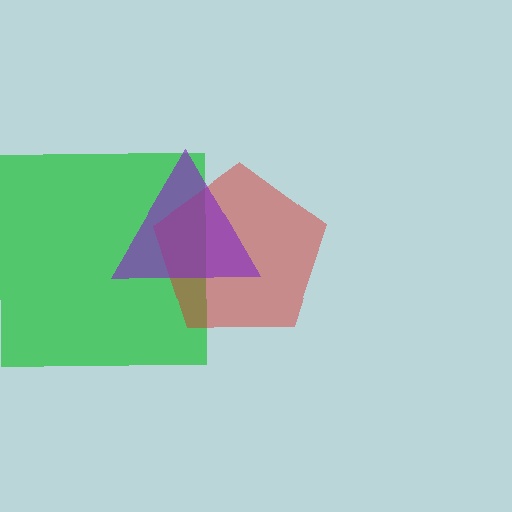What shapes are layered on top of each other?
The layered shapes are: a green square, a red pentagon, a purple triangle.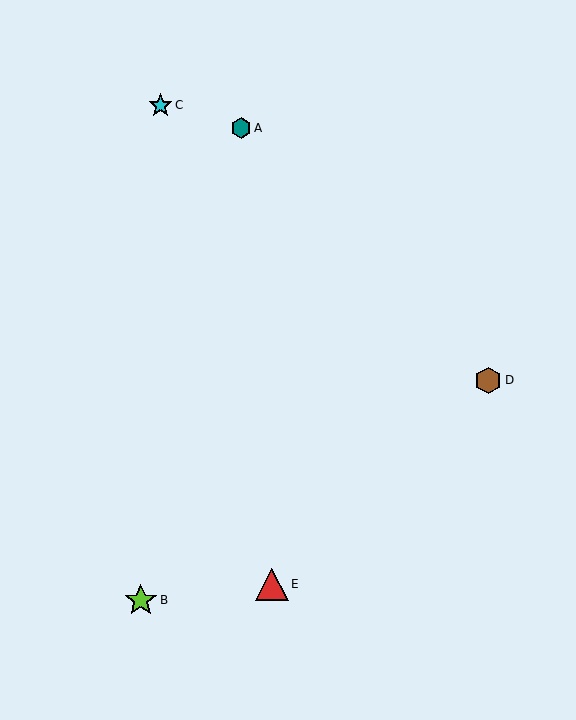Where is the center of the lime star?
The center of the lime star is at (141, 600).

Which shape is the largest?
The red triangle (labeled E) is the largest.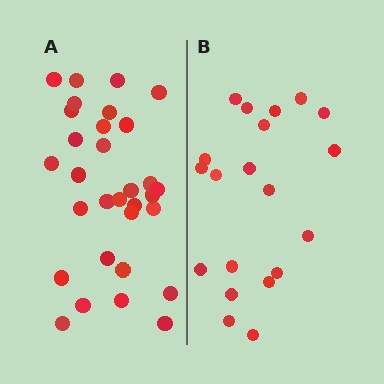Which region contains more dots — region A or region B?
Region A (the left region) has more dots.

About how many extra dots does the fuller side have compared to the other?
Region A has roughly 12 or so more dots than region B.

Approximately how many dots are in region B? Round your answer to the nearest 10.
About 20 dots.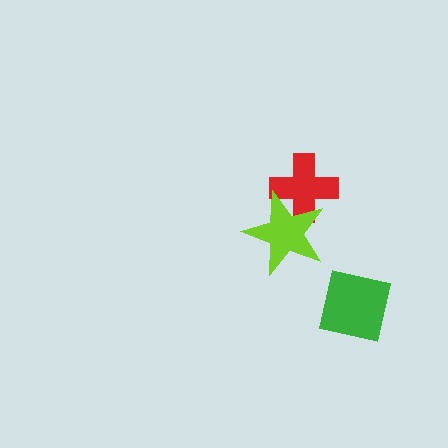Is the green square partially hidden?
No, no other shape covers it.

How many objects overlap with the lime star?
1 object overlaps with the lime star.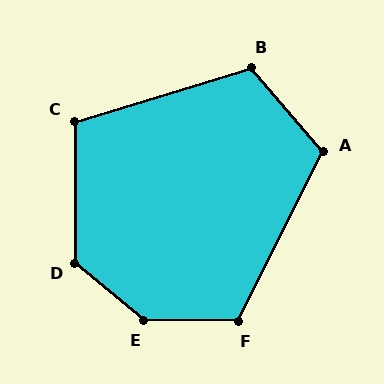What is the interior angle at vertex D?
Approximately 130 degrees (obtuse).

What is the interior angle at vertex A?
Approximately 113 degrees (obtuse).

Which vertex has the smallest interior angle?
C, at approximately 107 degrees.